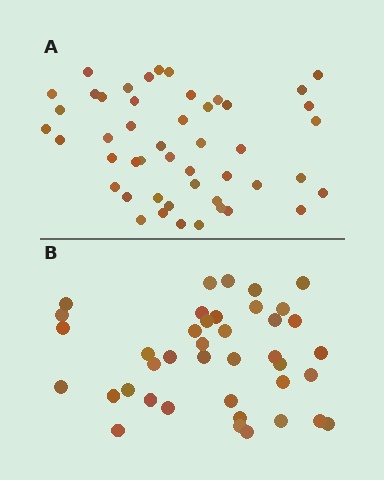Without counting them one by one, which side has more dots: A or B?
Region A (the top region) has more dots.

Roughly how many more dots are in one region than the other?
Region A has roughly 8 or so more dots than region B.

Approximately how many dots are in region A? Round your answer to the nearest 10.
About 50 dots. (The exact count is 48, which rounds to 50.)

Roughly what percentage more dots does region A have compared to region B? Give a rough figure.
About 20% more.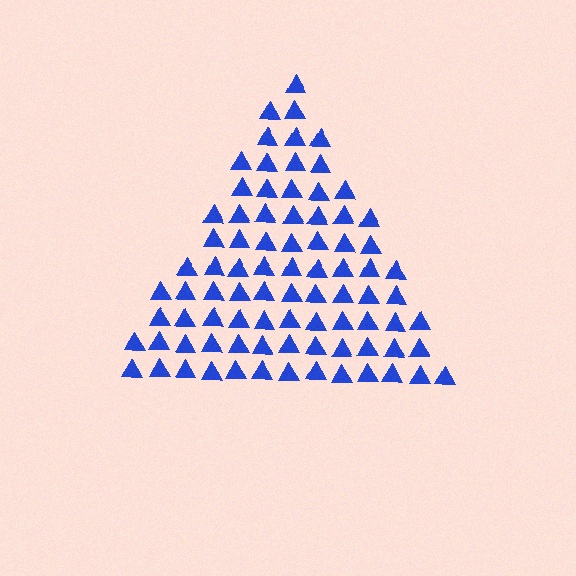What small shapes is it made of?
It is made of small triangles.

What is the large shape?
The large shape is a triangle.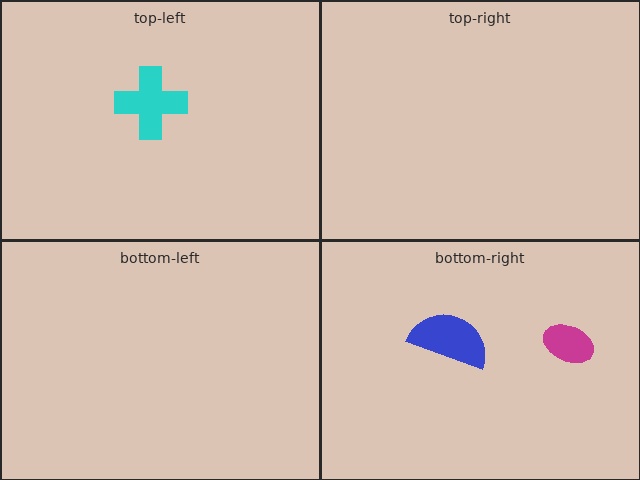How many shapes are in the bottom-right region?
2.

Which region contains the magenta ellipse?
The bottom-right region.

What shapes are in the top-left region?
The cyan cross.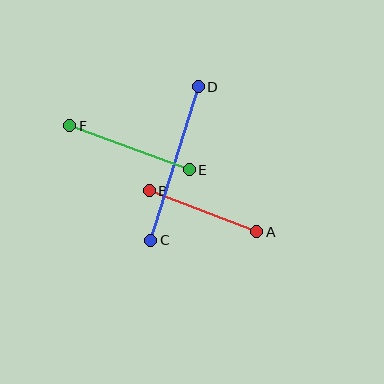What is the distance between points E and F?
The distance is approximately 128 pixels.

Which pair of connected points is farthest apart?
Points C and D are farthest apart.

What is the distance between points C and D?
The distance is approximately 161 pixels.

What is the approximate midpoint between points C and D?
The midpoint is at approximately (174, 163) pixels.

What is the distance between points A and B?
The distance is approximately 115 pixels.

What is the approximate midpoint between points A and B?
The midpoint is at approximately (203, 211) pixels.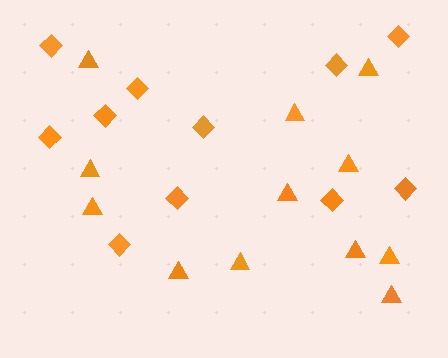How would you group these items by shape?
There are 2 groups: one group of triangles (12) and one group of diamonds (11).